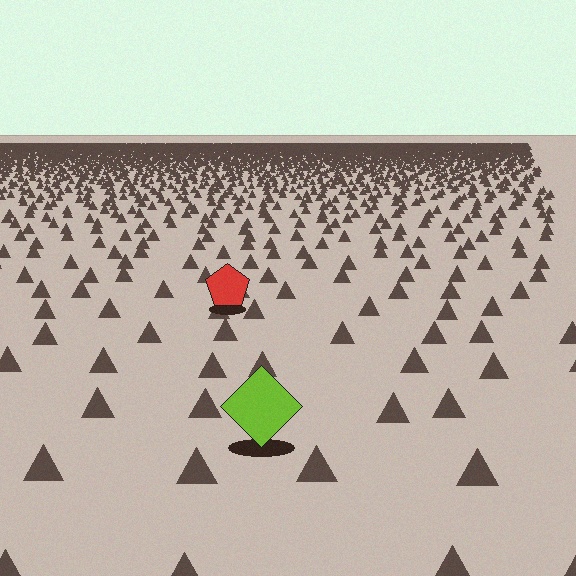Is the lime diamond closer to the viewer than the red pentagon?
Yes. The lime diamond is closer — you can tell from the texture gradient: the ground texture is coarser near it.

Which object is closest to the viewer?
The lime diamond is closest. The texture marks near it are larger and more spread out.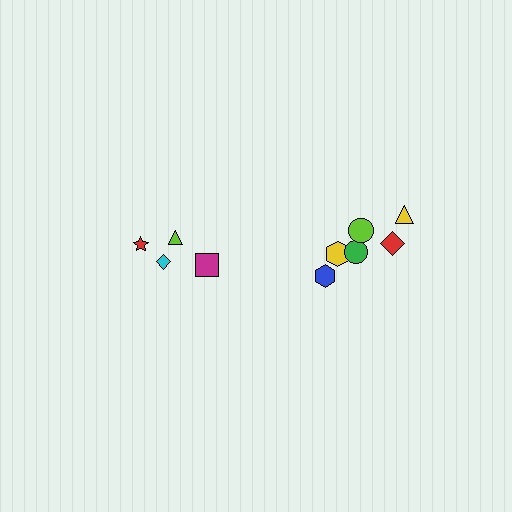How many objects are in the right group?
There are 6 objects.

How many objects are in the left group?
There are 4 objects.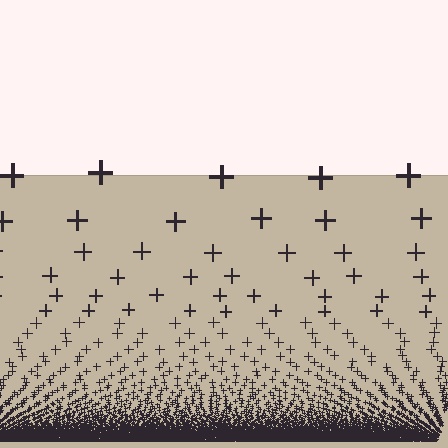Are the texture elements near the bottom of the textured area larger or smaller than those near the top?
Smaller. The gradient is inverted — elements near the bottom are smaller and denser.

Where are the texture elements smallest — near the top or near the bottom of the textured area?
Near the bottom.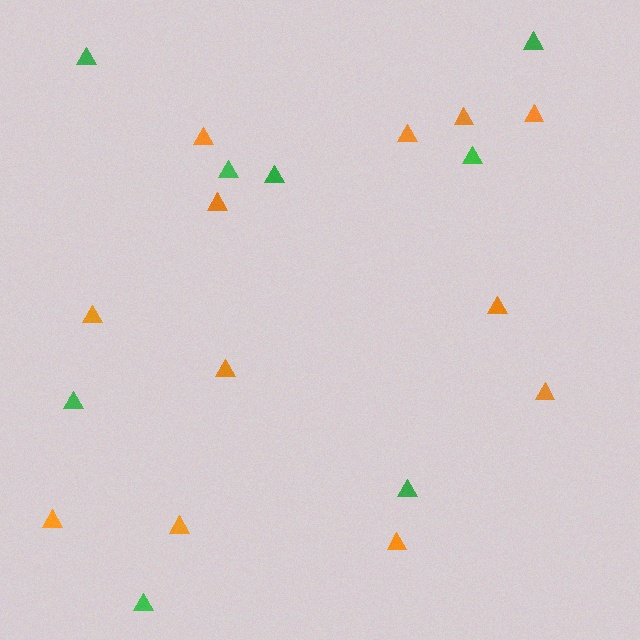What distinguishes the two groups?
There are 2 groups: one group of orange triangles (12) and one group of green triangles (8).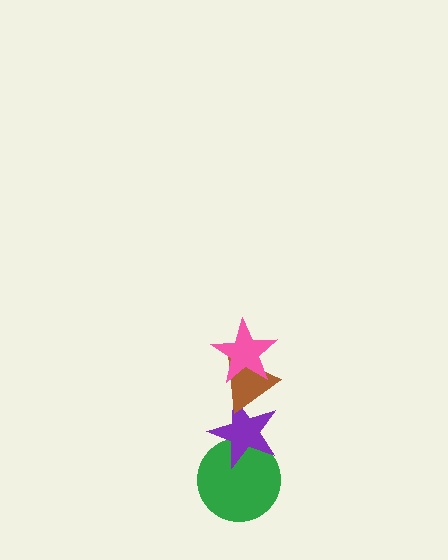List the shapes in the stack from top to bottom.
From top to bottom: the pink star, the brown triangle, the purple star, the green circle.